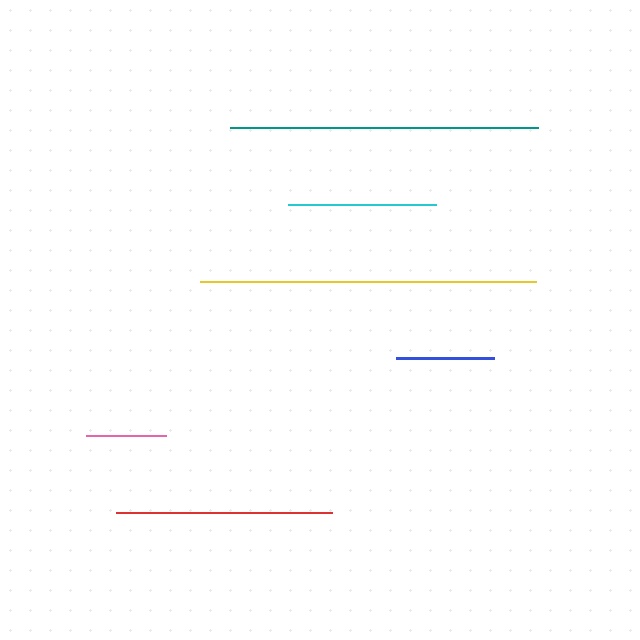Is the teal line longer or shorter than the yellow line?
The yellow line is longer than the teal line.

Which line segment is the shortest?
The pink line is the shortest at approximately 80 pixels.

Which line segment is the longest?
The yellow line is the longest at approximately 336 pixels.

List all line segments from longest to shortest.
From longest to shortest: yellow, teal, red, cyan, blue, pink.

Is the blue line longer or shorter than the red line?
The red line is longer than the blue line.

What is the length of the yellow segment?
The yellow segment is approximately 336 pixels long.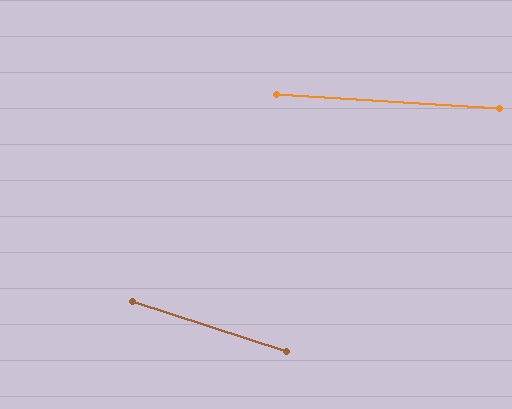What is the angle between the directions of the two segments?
Approximately 15 degrees.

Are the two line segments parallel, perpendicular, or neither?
Neither parallel nor perpendicular — they differ by about 15°.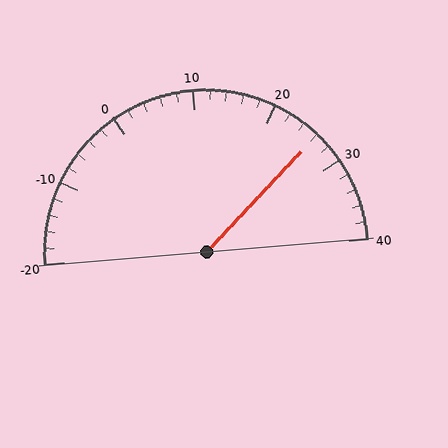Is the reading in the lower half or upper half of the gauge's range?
The reading is in the upper half of the range (-20 to 40).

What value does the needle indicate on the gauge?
The needle indicates approximately 26.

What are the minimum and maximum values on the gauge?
The gauge ranges from -20 to 40.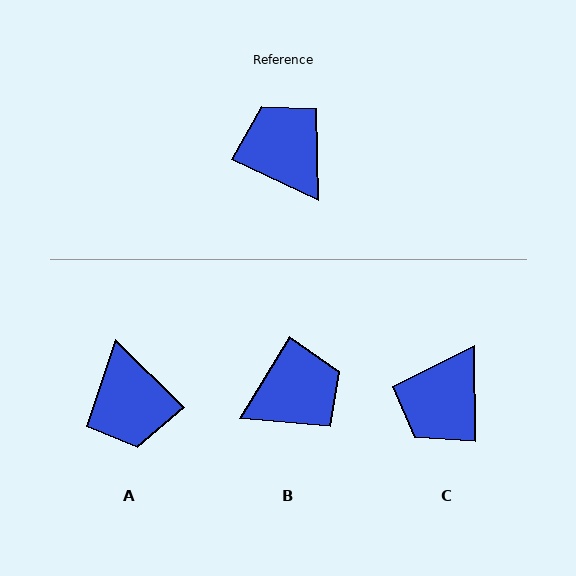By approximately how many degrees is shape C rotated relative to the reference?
Approximately 116 degrees counter-clockwise.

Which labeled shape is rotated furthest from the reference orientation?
A, about 160 degrees away.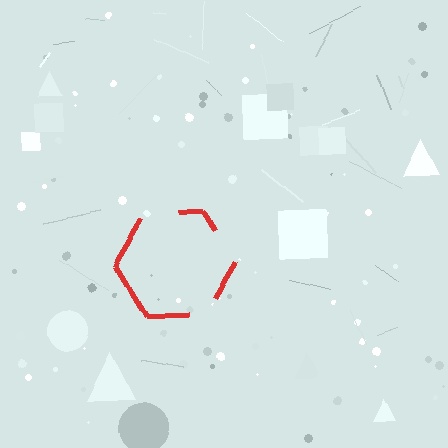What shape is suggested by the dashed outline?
The dashed outline suggests a hexagon.